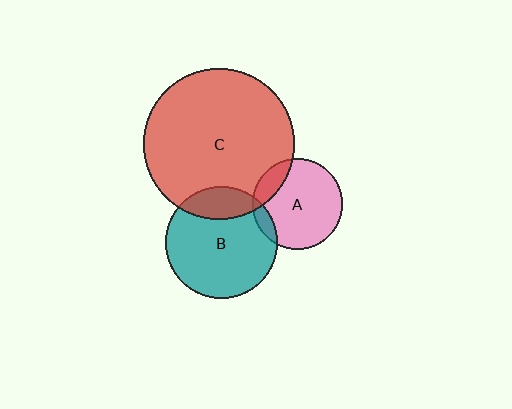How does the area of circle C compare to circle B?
Approximately 1.8 times.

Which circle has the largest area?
Circle C (red).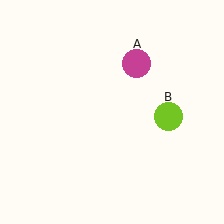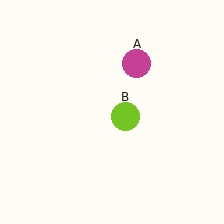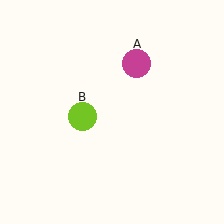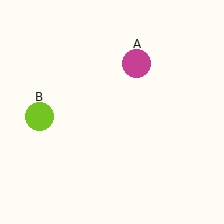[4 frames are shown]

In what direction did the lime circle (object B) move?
The lime circle (object B) moved left.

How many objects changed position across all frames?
1 object changed position: lime circle (object B).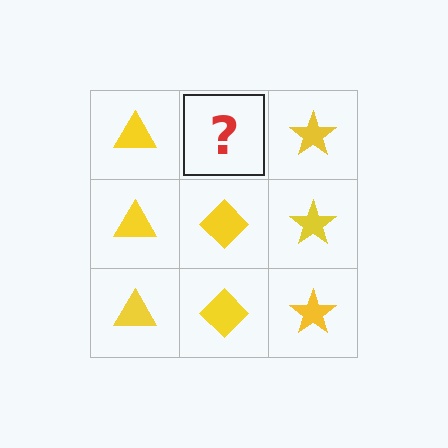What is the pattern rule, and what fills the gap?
The rule is that each column has a consistent shape. The gap should be filled with a yellow diamond.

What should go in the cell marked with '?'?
The missing cell should contain a yellow diamond.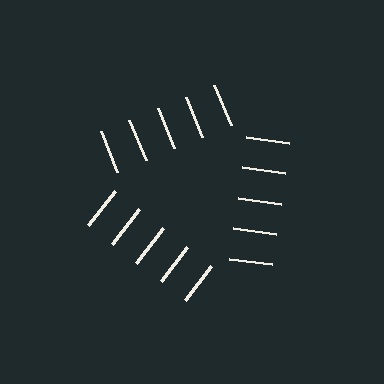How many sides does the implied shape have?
3 sides — the line-ends trace a triangle.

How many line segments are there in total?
15 — 5 along each of the 3 edges.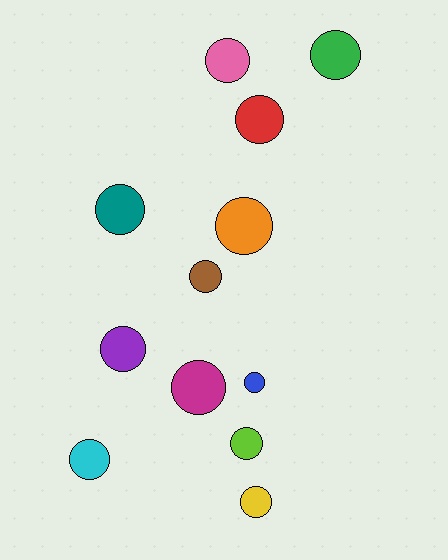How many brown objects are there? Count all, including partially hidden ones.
There is 1 brown object.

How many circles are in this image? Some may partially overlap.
There are 12 circles.